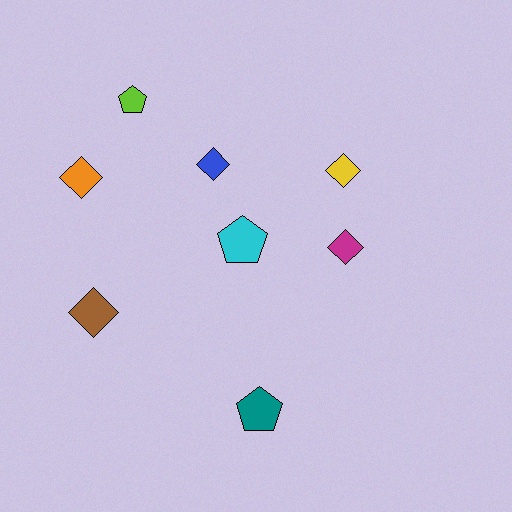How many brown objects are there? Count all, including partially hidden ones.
There is 1 brown object.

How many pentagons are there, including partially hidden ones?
There are 3 pentagons.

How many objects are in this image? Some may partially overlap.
There are 8 objects.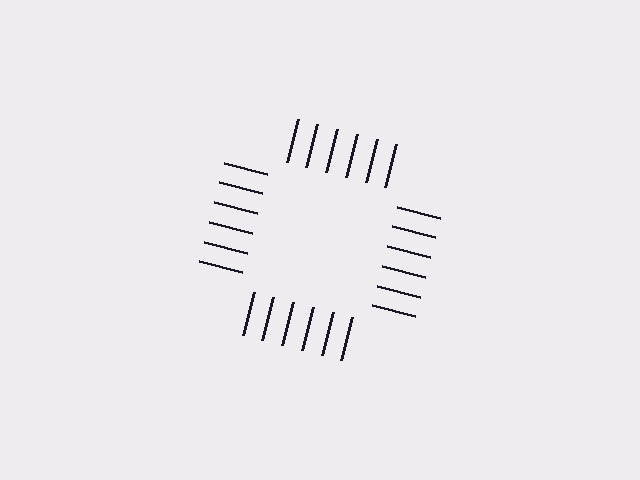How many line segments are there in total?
24 — 6 along each of the 4 edges.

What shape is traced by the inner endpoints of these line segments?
An illusory square — the line segments terminate on its edges but no continuous stroke is drawn.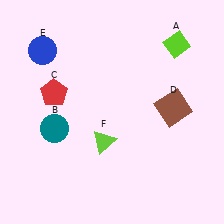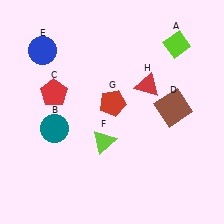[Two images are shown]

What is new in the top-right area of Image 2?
A red pentagon (G) was added in the top-right area of Image 2.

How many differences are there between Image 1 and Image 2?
There are 2 differences between the two images.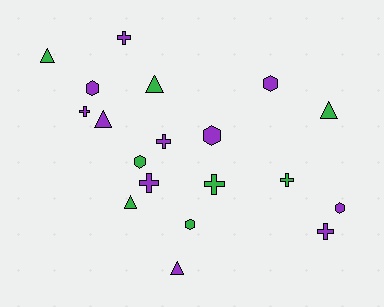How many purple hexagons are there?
There are 4 purple hexagons.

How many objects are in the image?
There are 19 objects.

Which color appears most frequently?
Purple, with 11 objects.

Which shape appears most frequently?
Cross, with 7 objects.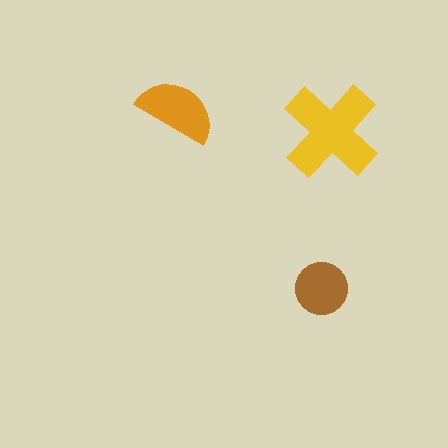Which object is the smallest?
The brown circle.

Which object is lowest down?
The brown circle is bottommost.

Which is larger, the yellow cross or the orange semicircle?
The yellow cross.